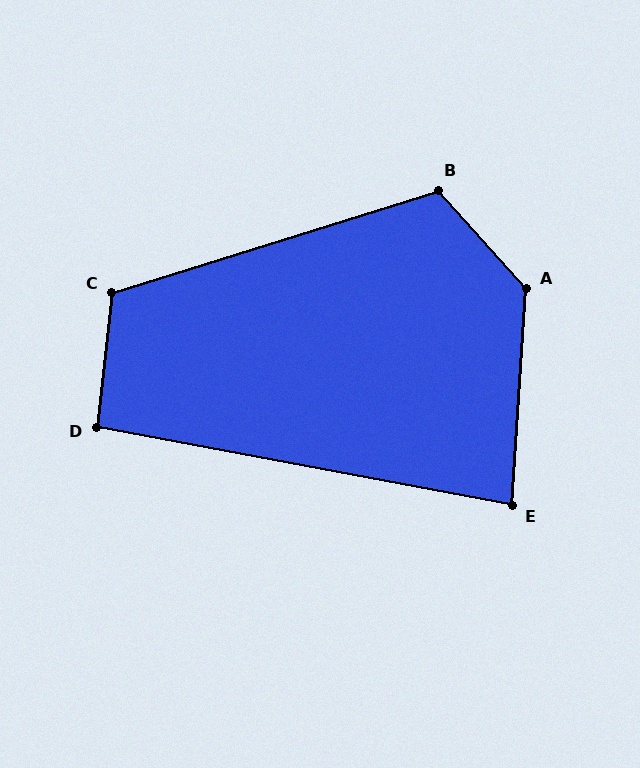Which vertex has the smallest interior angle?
E, at approximately 83 degrees.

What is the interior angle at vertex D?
Approximately 94 degrees (approximately right).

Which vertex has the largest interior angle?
A, at approximately 135 degrees.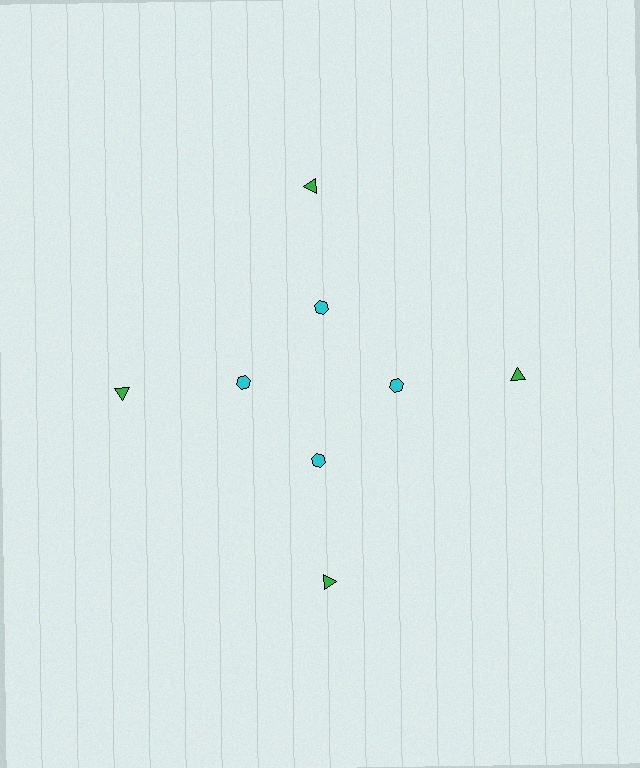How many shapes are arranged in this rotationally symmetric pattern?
There are 8 shapes, arranged in 4 groups of 2.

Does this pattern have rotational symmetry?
Yes, this pattern has 4-fold rotational symmetry. It looks the same after rotating 90 degrees around the center.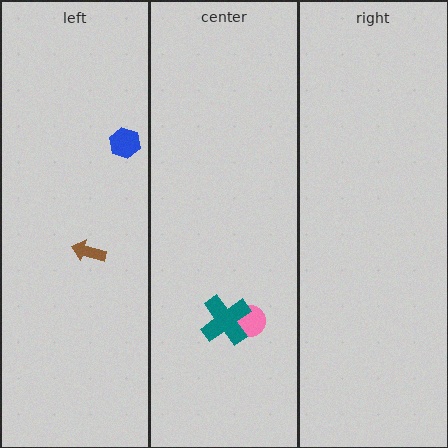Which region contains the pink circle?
The center region.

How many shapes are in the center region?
2.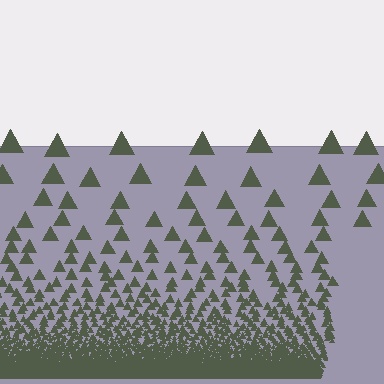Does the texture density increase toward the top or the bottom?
Density increases toward the bottom.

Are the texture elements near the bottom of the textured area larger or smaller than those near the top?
Smaller. The gradient is inverted — elements near the bottom are smaller and denser.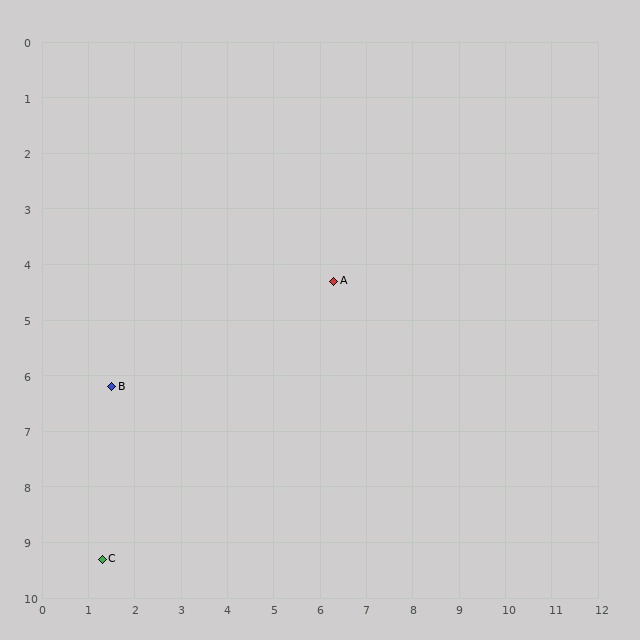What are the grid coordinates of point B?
Point B is at approximately (1.5, 6.2).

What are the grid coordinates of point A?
Point A is at approximately (6.3, 4.3).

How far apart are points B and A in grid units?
Points B and A are about 5.2 grid units apart.